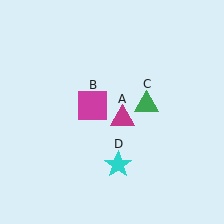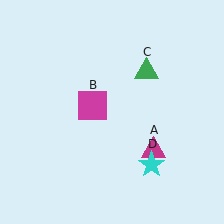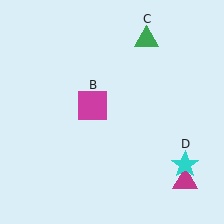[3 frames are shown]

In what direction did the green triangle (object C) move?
The green triangle (object C) moved up.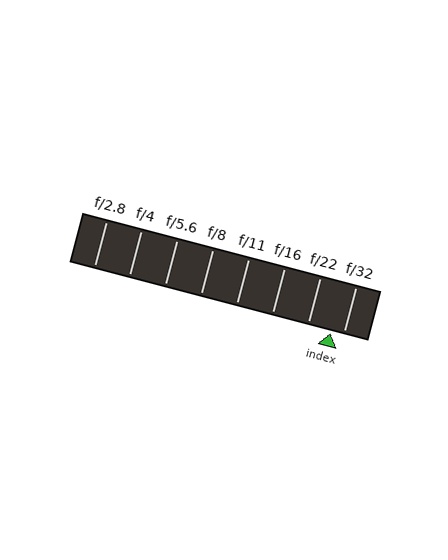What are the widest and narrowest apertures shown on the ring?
The widest aperture shown is f/2.8 and the narrowest is f/32.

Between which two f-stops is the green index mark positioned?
The index mark is between f/22 and f/32.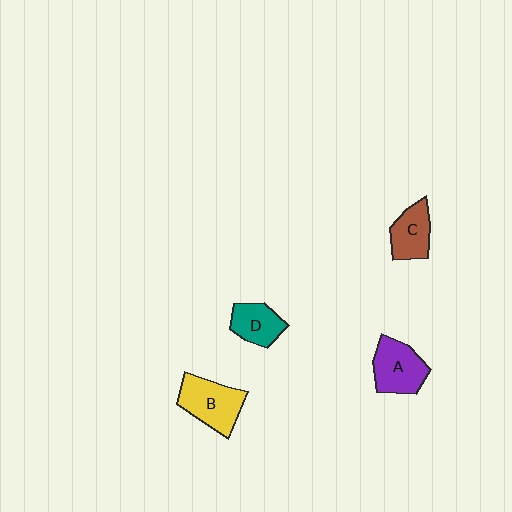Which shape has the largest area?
Shape B (yellow).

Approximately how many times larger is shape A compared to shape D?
Approximately 1.3 times.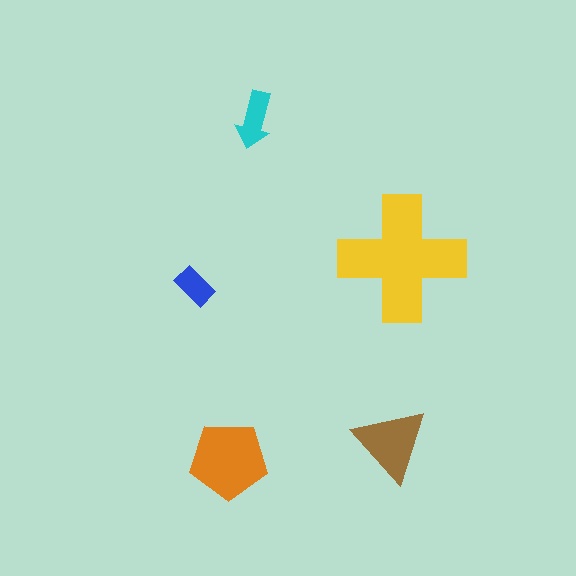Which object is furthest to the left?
The blue rectangle is leftmost.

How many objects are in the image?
There are 5 objects in the image.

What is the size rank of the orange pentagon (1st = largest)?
2nd.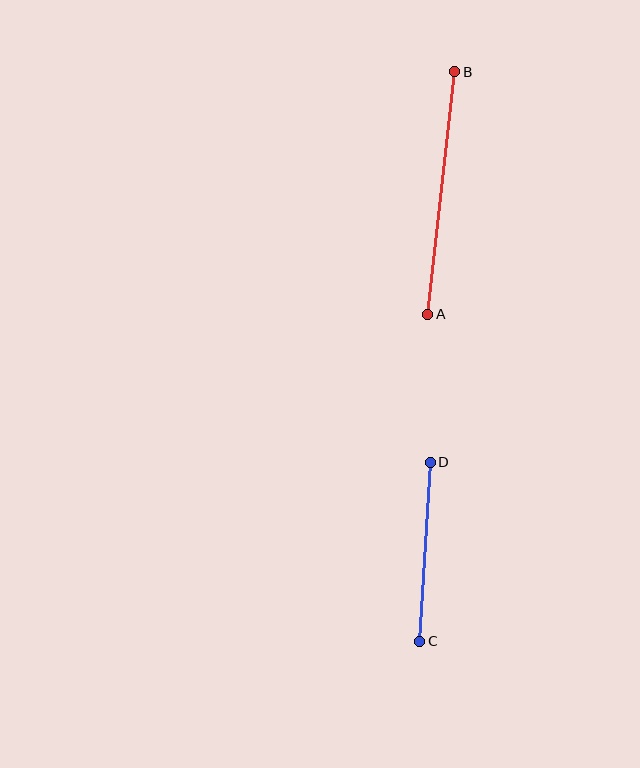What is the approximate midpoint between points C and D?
The midpoint is at approximately (425, 552) pixels.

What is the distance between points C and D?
The distance is approximately 179 pixels.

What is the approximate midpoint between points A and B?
The midpoint is at approximately (441, 193) pixels.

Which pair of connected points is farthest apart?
Points A and B are farthest apart.